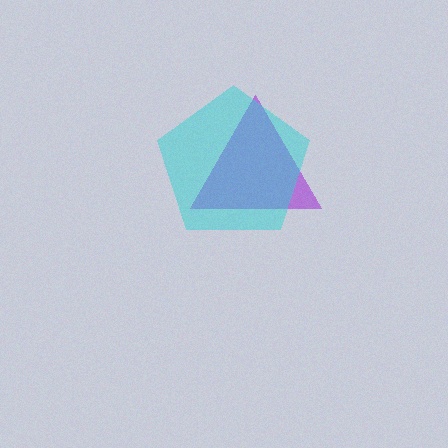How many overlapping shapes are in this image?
There are 2 overlapping shapes in the image.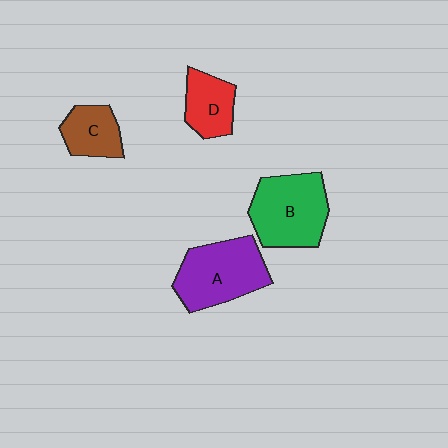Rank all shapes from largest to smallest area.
From largest to smallest: B (green), A (purple), D (red), C (brown).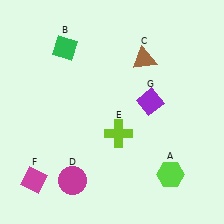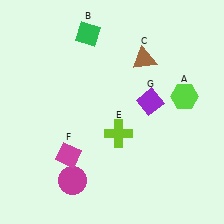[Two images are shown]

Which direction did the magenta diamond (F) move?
The magenta diamond (F) moved right.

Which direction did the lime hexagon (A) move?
The lime hexagon (A) moved up.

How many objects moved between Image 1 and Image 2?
3 objects moved between the two images.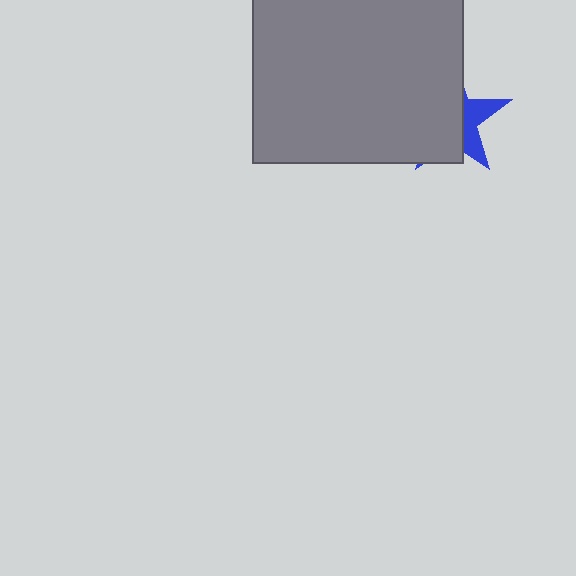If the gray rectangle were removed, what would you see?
You would see the complete blue star.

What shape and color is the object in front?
The object in front is a gray rectangle.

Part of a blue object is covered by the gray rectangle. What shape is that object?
It is a star.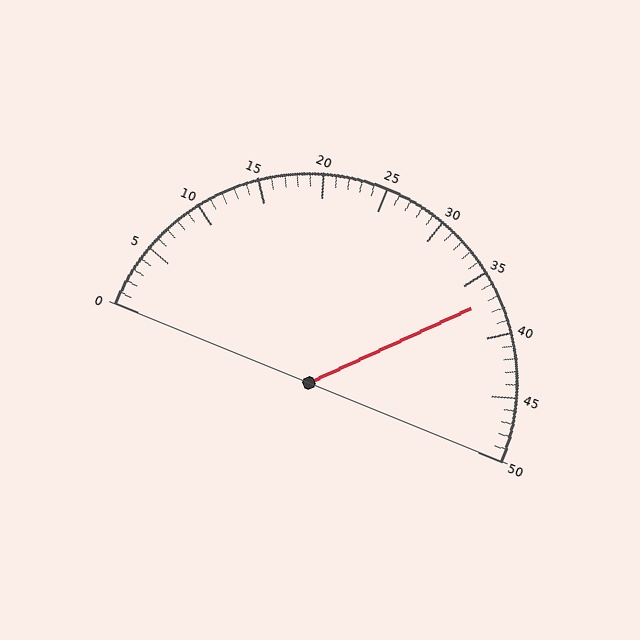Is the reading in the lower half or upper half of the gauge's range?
The reading is in the upper half of the range (0 to 50).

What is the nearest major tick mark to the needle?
The nearest major tick mark is 35.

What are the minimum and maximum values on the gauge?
The gauge ranges from 0 to 50.